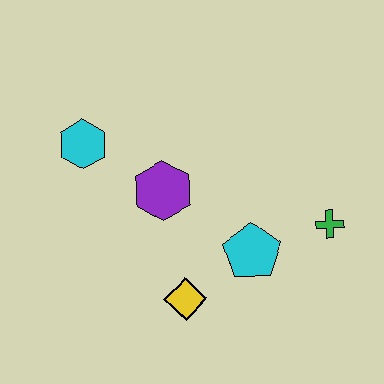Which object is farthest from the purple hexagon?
The green cross is farthest from the purple hexagon.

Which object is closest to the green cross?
The cyan pentagon is closest to the green cross.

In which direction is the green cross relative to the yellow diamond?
The green cross is to the right of the yellow diamond.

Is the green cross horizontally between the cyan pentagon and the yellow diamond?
No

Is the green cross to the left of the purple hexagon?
No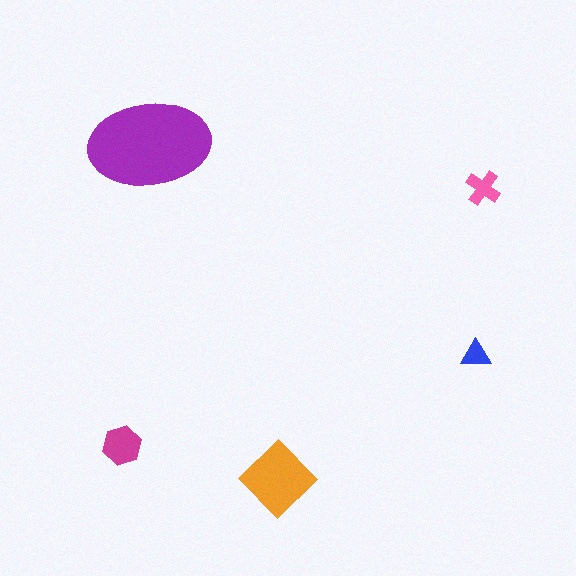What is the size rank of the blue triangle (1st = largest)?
5th.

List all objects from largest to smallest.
The purple ellipse, the orange diamond, the magenta hexagon, the pink cross, the blue triangle.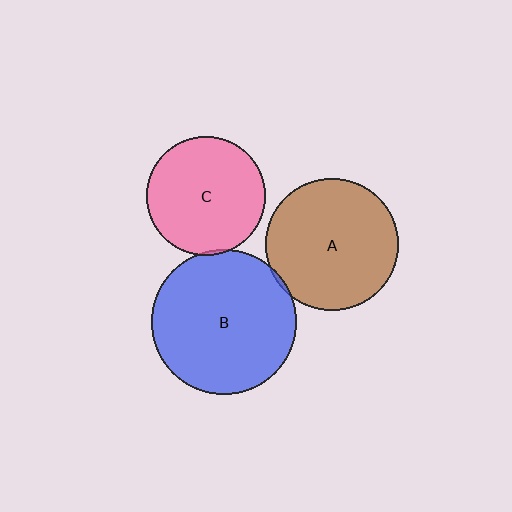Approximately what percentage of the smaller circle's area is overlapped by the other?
Approximately 5%.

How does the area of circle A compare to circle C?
Approximately 1.2 times.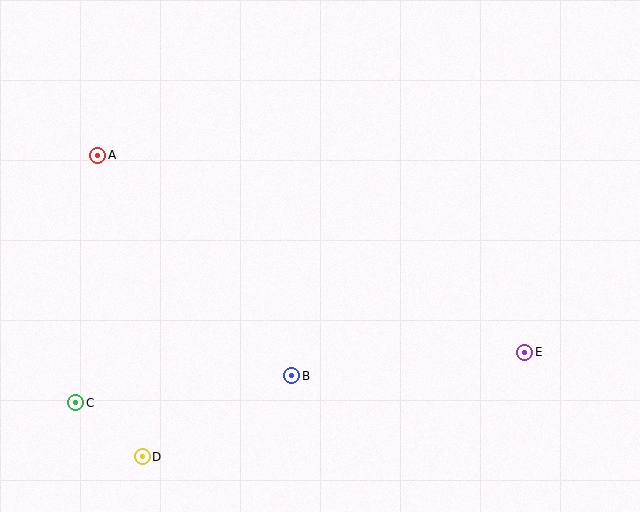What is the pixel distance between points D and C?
The distance between D and C is 86 pixels.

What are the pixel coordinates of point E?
Point E is at (525, 353).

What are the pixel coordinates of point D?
Point D is at (142, 457).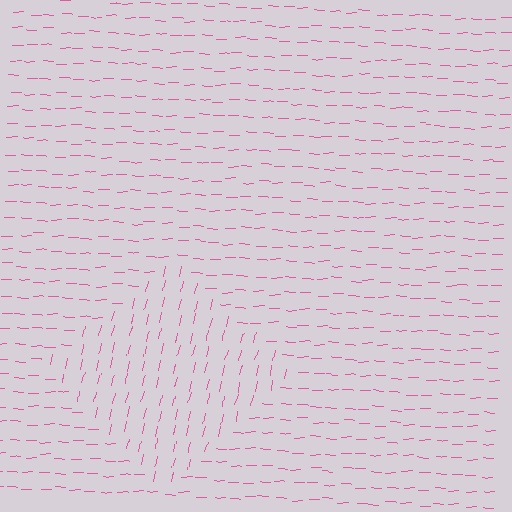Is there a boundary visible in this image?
Yes, there is a texture boundary formed by a change in line orientation.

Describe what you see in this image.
The image is filled with small pink line segments. A diamond region in the image has lines oriented differently from the surrounding lines, creating a visible texture boundary.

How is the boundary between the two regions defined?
The boundary is defined purely by a change in line orientation (approximately 77 degrees difference). All lines are the same color and thickness.